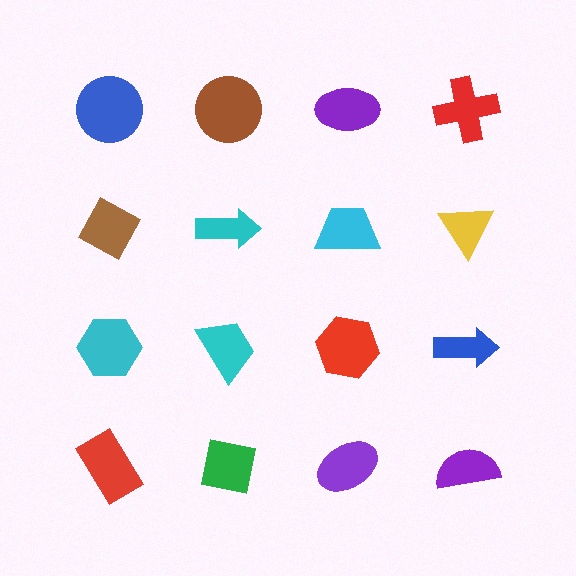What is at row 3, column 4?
A blue arrow.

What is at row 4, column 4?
A purple semicircle.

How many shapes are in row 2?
4 shapes.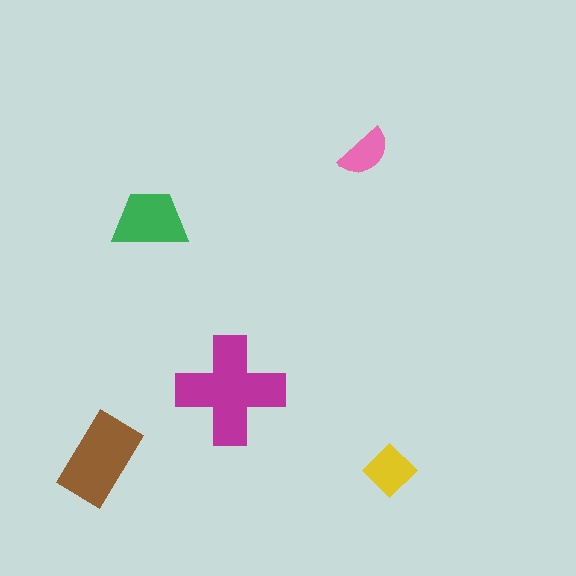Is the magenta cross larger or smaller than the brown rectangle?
Larger.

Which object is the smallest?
The pink semicircle.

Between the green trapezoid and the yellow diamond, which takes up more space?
The green trapezoid.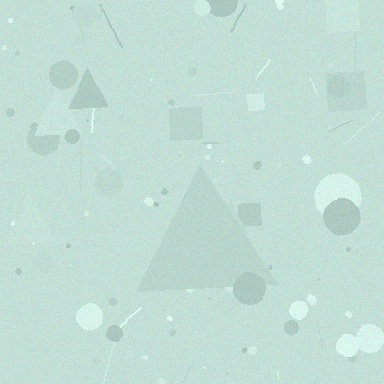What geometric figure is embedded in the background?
A triangle is embedded in the background.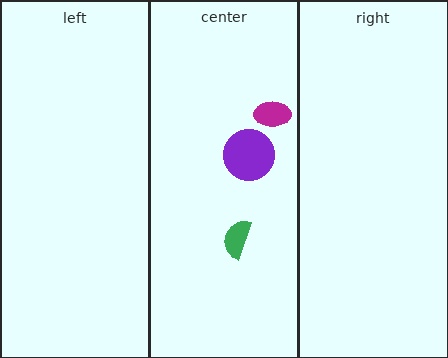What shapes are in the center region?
The purple circle, the green semicircle, the magenta ellipse.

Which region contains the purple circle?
The center region.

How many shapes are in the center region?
3.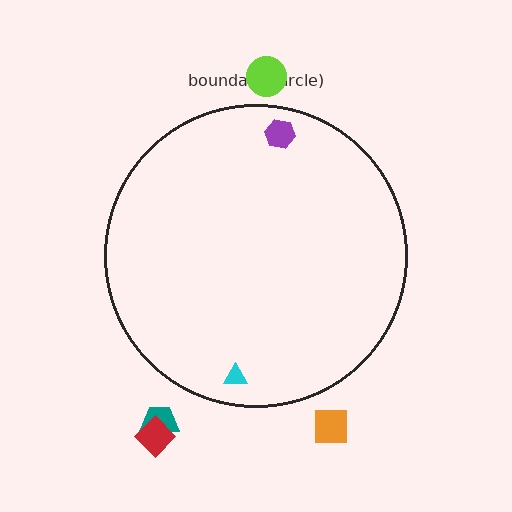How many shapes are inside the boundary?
2 inside, 4 outside.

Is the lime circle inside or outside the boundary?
Outside.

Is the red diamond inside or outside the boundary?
Outside.